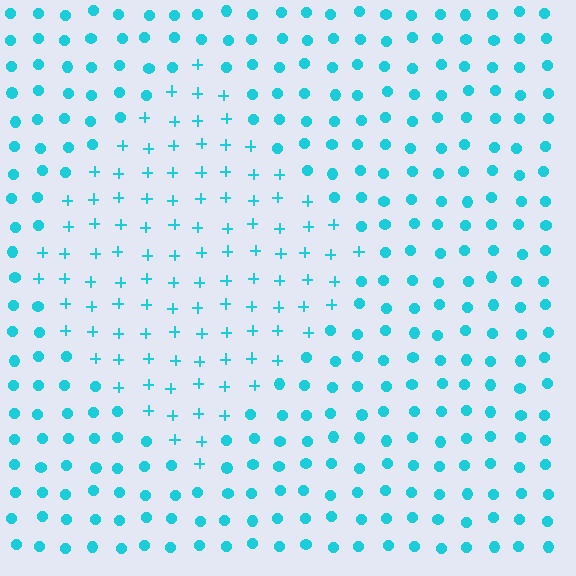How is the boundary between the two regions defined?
The boundary is defined by a change in element shape: plus signs inside vs. circles outside. All elements share the same color and spacing.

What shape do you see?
I see a diamond.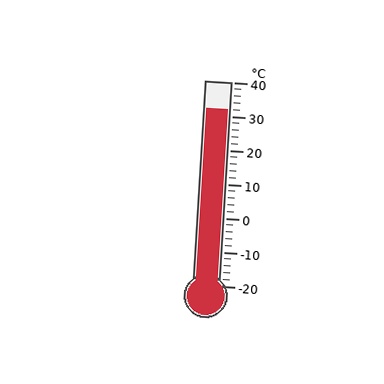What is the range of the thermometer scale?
The thermometer scale ranges from -20°C to 40°C.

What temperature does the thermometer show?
The thermometer shows approximately 32°C.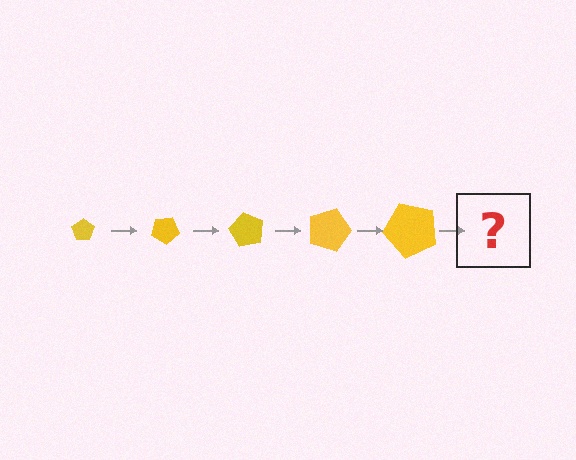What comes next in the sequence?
The next element should be a pentagon, larger than the previous one and rotated 150 degrees from the start.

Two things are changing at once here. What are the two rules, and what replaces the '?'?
The two rules are that the pentagon grows larger each step and it rotates 30 degrees each step. The '?' should be a pentagon, larger than the previous one and rotated 150 degrees from the start.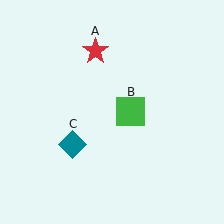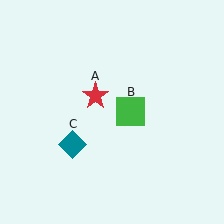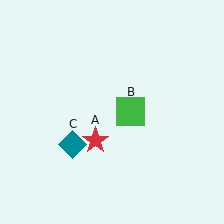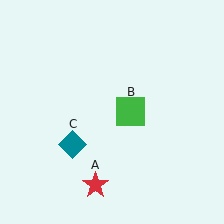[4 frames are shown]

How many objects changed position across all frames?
1 object changed position: red star (object A).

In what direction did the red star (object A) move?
The red star (object A) moved down.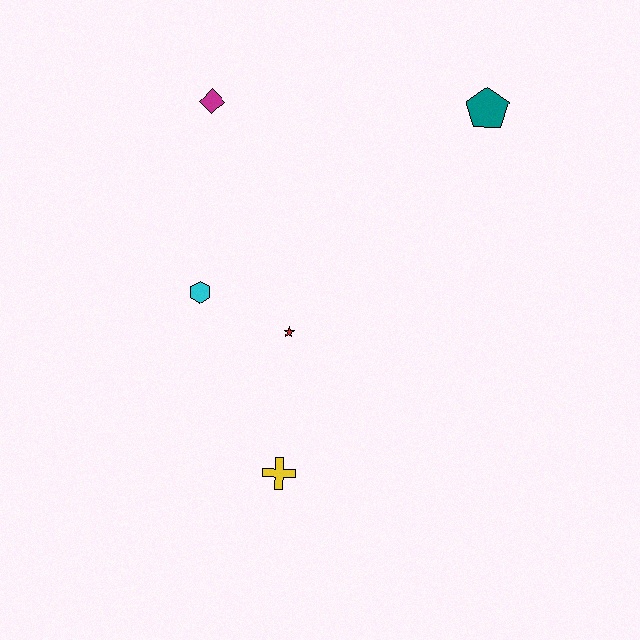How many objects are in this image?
There are 5 objects.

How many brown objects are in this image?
There are no brown objects.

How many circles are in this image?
There are no circles.